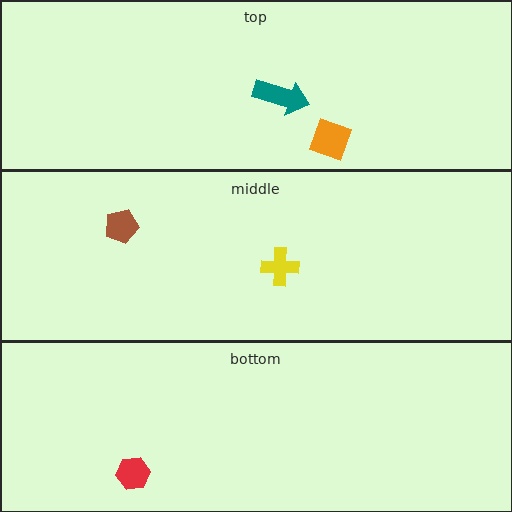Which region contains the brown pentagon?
The middle region.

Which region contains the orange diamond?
The top region.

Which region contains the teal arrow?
The top region.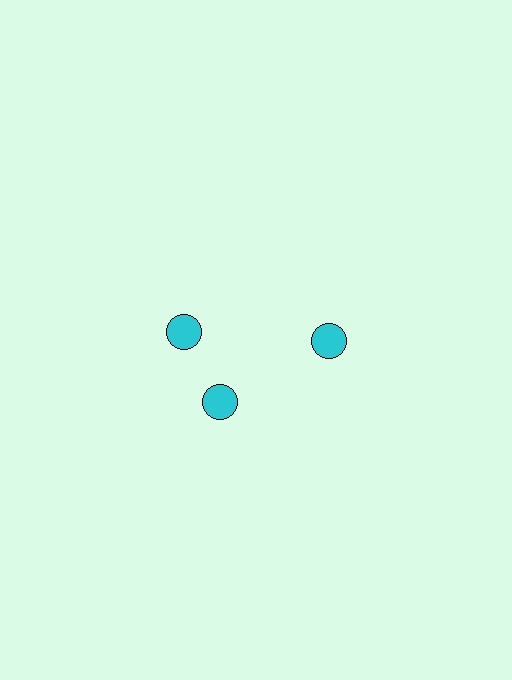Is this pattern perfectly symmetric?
No. The 3 cyan circles are arranged in a ring, but one element near the 11 o'clock position is rotated out of alignment along the ring, breaking the 3-fold rotational symmetry.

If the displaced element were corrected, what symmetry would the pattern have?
It would have 3-fold rotational symmetry — the pattern would map onto itself every 120 degrees.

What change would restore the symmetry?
The symmetry would be restored by rotating it back into even spacing with its neighbors so that all 3 circles sit at equal angles and equal distance from the center.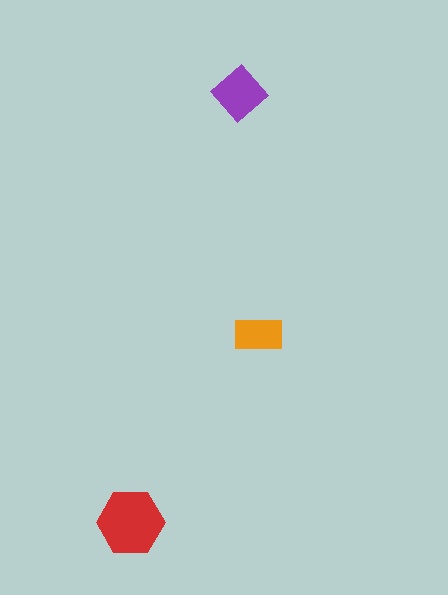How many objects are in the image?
There are 3 objects in the image.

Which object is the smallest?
The orange rectangle.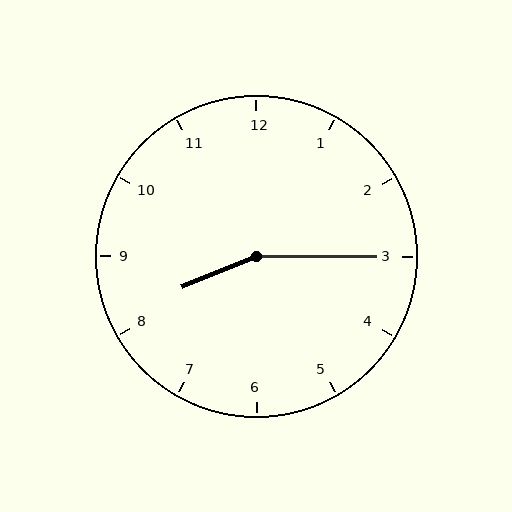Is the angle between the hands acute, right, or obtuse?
It is obtuse.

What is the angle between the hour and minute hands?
Approximately 158 degrees.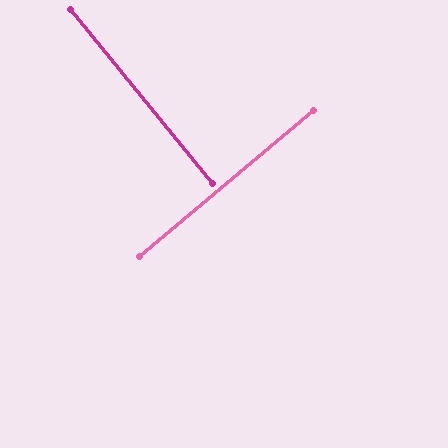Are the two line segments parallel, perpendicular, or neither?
Perpendicular — they meet at approximately 89°.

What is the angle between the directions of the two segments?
Approximately 89 degrees.